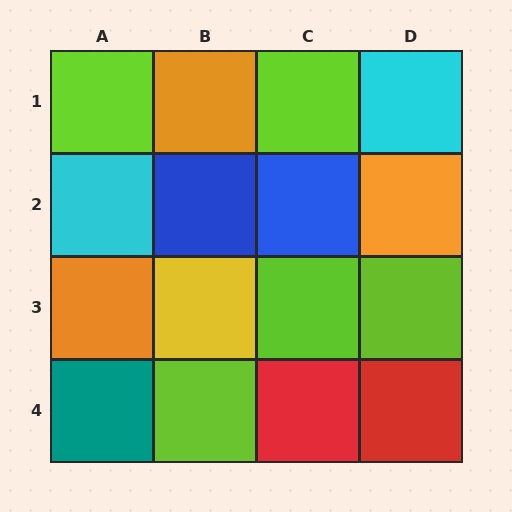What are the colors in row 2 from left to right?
Cyan, blue, blue, orange.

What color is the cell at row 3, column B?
Yellow.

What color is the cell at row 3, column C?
Lime.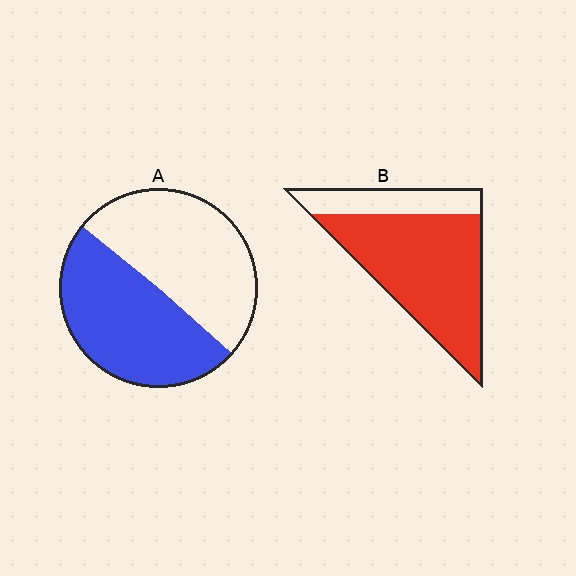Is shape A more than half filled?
Roughly half.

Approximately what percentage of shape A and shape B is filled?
A is approximately 50% and B is approximately 75%.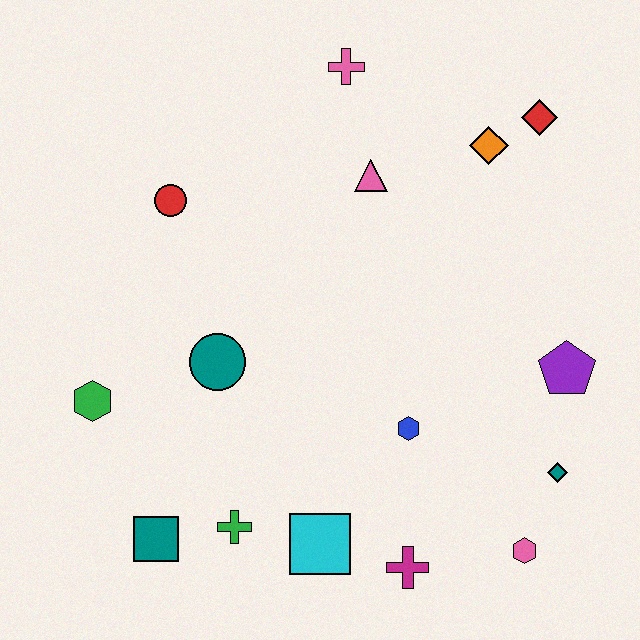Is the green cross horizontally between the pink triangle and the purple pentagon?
No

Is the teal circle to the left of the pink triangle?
Yes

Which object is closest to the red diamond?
The orange diamond is closest to the red diamond.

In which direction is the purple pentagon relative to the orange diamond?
The purple pentagon is below the orange diamond.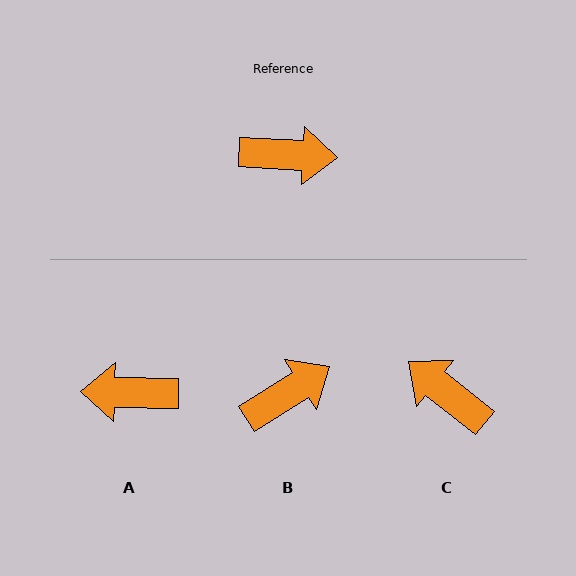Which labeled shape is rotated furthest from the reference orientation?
A, about 178 degrees away.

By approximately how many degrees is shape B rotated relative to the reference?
Approximately 35 degrees counter-clockwise.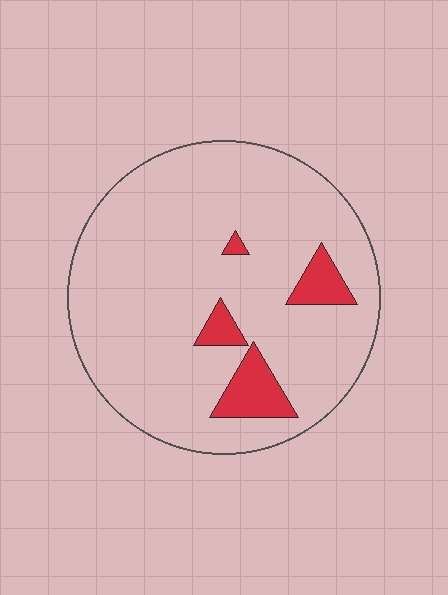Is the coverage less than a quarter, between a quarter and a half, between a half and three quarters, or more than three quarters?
Less than a quarter.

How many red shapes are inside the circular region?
4.